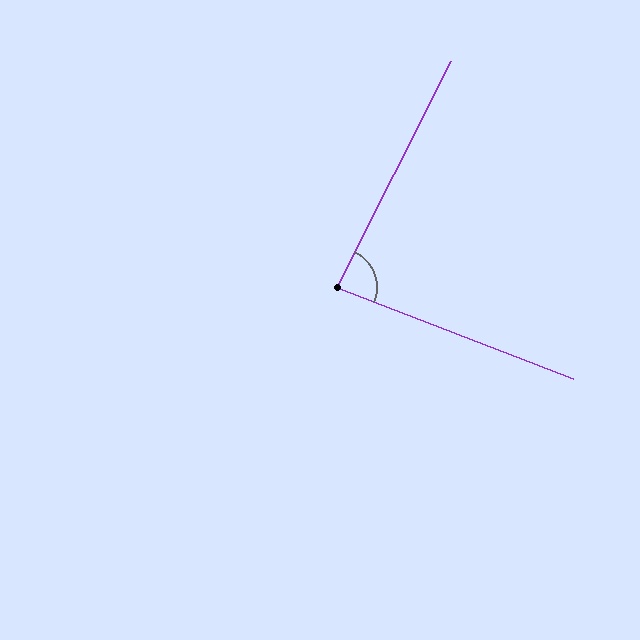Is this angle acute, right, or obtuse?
It is acute.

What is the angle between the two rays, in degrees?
Approximately 84 degrees.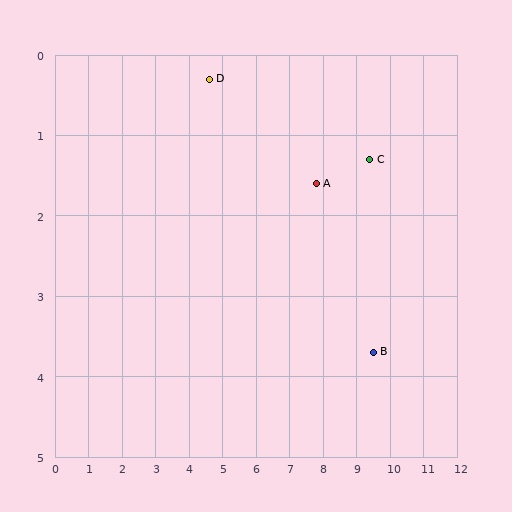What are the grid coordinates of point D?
Point D is at approximately (4.6, 0.3).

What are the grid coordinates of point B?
Point B is at approximately (9.5, 3.7).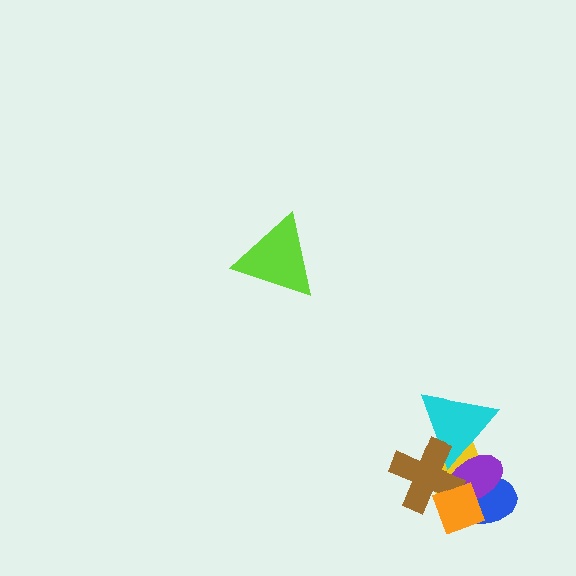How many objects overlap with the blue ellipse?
4 objects overlap with the blue ellipse.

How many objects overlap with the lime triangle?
0 objects overlap with the lime triangle.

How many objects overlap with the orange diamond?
4 objects overlap with the orange diamond.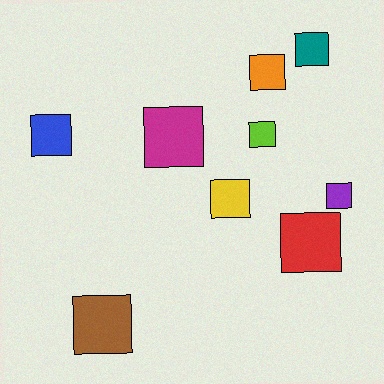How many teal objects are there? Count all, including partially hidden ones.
There is 1 teal object.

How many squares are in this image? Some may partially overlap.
There are 9 squares.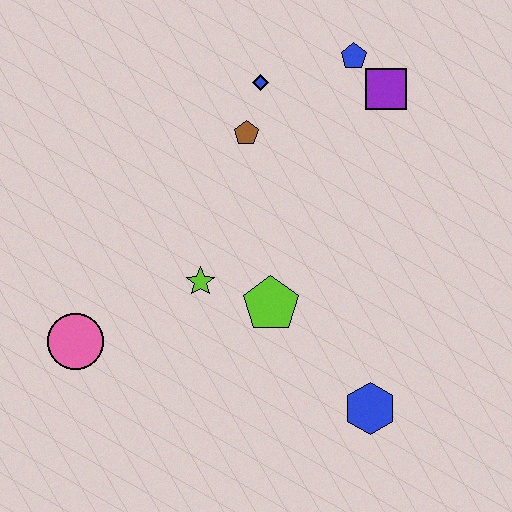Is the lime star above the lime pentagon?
Yes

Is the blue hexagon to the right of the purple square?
No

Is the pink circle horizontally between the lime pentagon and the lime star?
No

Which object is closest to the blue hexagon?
The lime pentagon is closest to the blue hexagon.